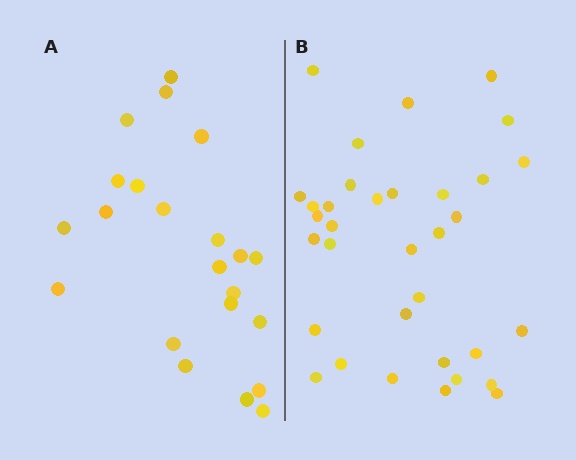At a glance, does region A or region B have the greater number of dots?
Region B (the right region) has more dots.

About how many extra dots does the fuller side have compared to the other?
Region B has roughly 12 or so more dots than region A.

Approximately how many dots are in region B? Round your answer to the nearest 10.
About 30 dots. (The exact count is 34, which rounds to 30.)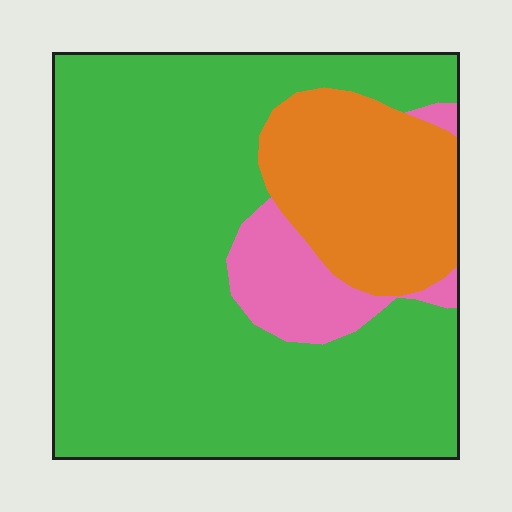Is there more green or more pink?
Green.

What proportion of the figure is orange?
Orange takes up between a sixth and a third of the figure.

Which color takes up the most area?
Green, at roughly 70%.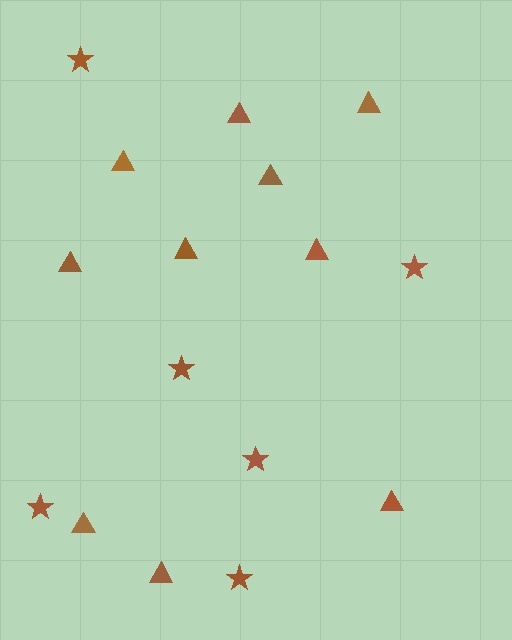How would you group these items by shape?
There are 2 groups: one group of triangles (10) and one group of stars (6).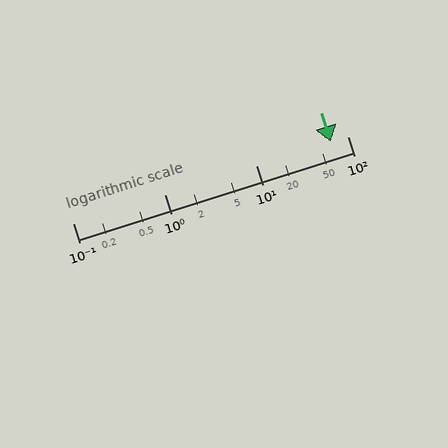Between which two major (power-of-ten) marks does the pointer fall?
The pointer is between 10 and 100.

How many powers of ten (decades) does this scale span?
The scale spans 3 decades, from 0.1 to 100.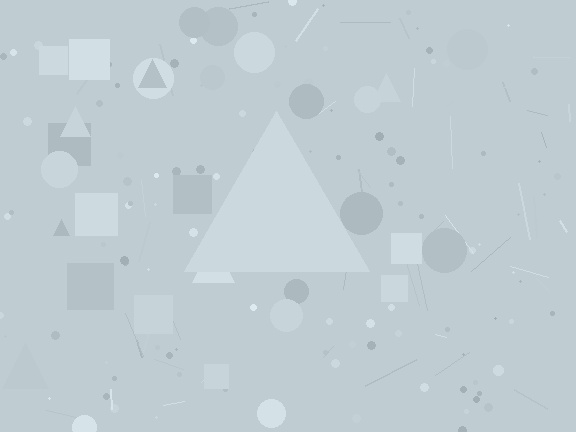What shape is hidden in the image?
A triangle is hidden in the image.